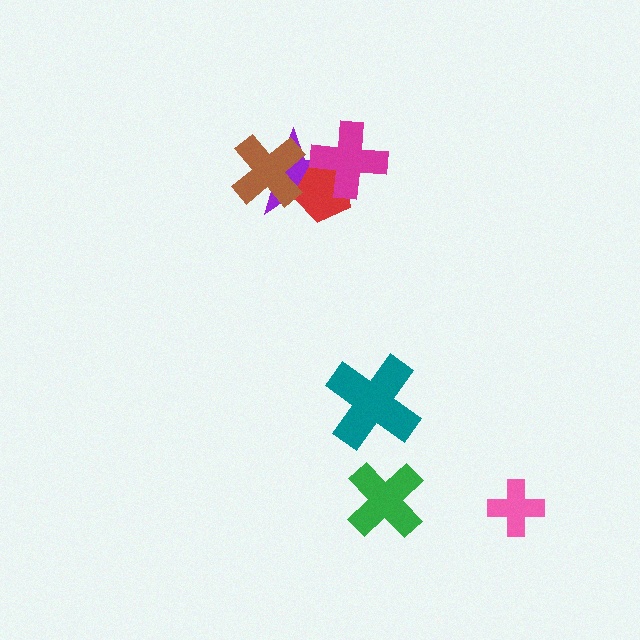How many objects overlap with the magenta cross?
2 objects overlap with the magenta cross.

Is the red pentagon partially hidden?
Yes, it is partially covered by another shape.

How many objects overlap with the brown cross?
2 objects overlap with the brown cross.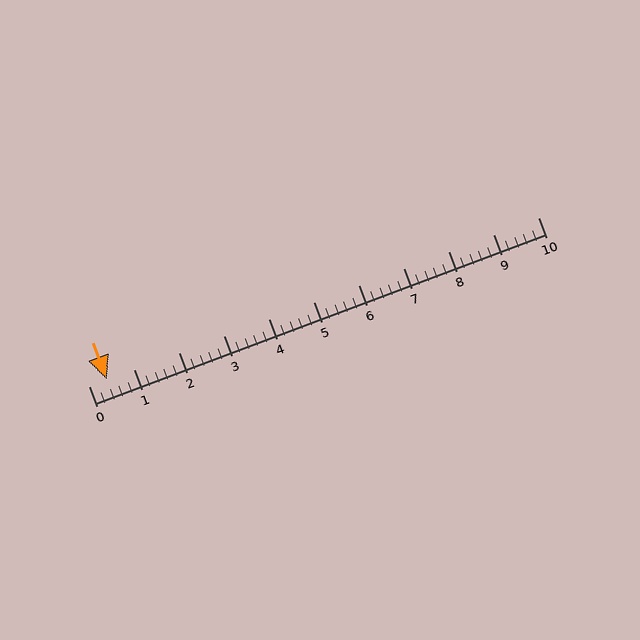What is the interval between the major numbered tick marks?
The major tick marks are spaced 1 units apart.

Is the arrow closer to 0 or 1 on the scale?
The arrow is closer to 0.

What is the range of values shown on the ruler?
The ruler shows values from 0 to 10.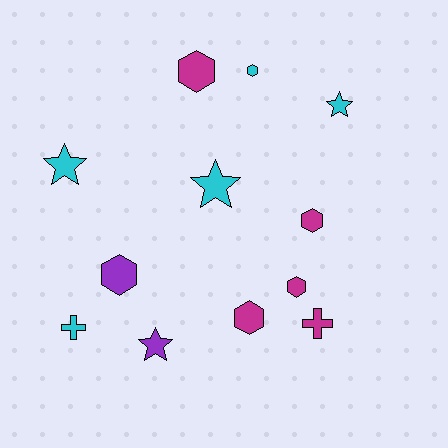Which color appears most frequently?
Cyan, with 5 objects.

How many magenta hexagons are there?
There are 4 magenta hexagons.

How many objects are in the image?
There are 12 objects.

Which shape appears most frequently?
Hexagon, with 6 objects.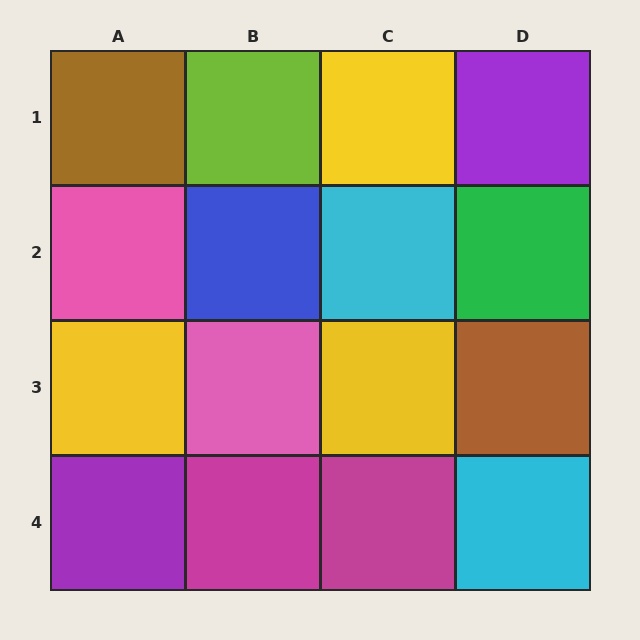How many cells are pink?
2 cells are pink.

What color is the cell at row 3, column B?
Pink.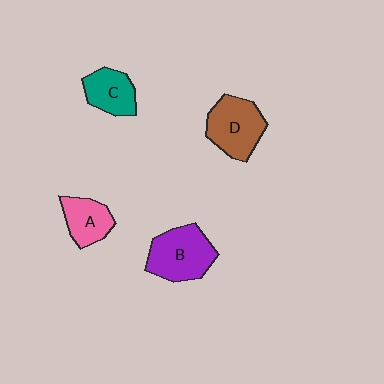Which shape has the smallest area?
Shape A (pink).